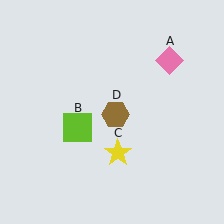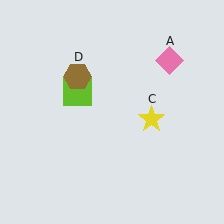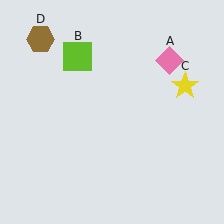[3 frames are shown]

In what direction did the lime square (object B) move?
The lime square (object B) moved up.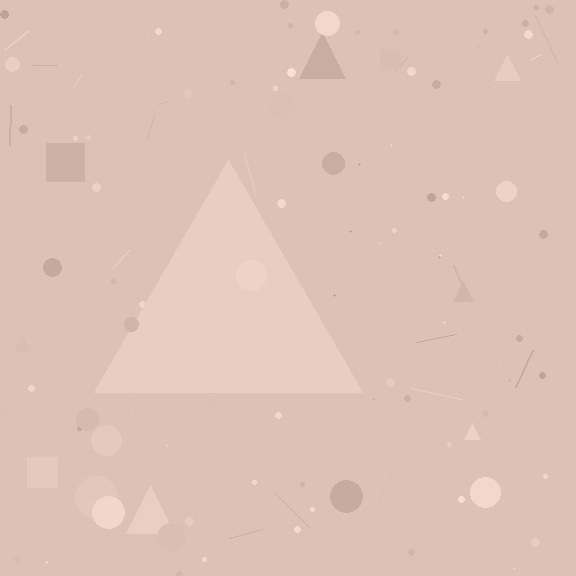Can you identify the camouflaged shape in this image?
The camouflaged shape is a triangle.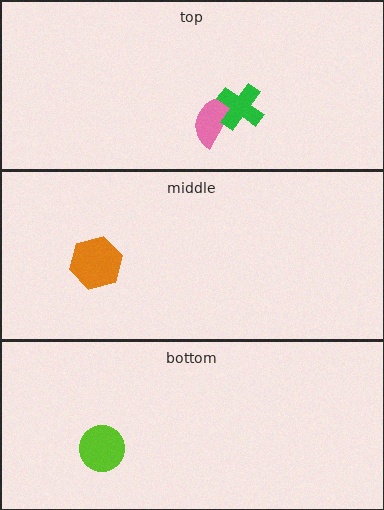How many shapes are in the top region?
2.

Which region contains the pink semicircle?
The top region.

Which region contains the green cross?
The top region.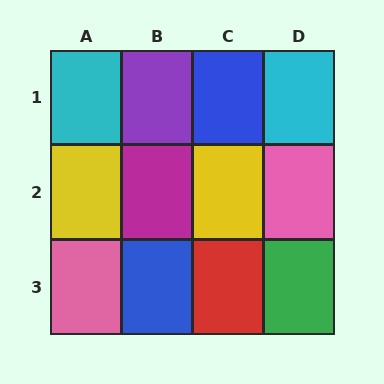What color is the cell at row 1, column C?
Blue.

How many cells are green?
1 cell is green.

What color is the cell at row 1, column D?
Cyan.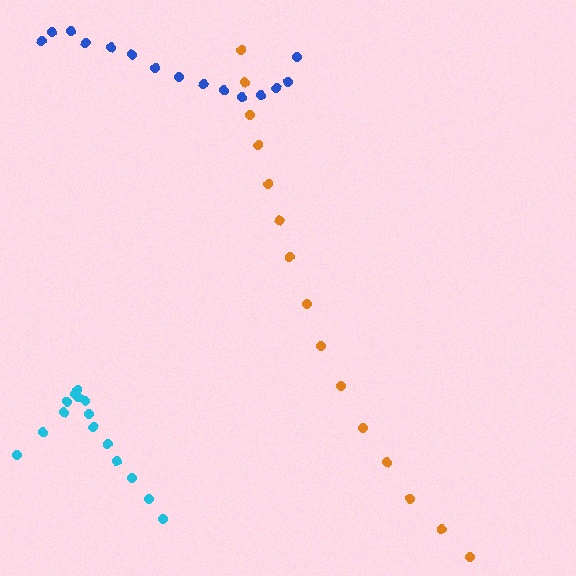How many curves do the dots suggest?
There are 3 distinct paths.